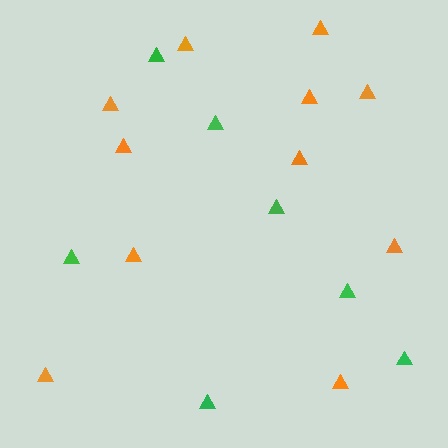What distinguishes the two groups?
There are 2 groups: one group of green triangles (7) and one group of orange triangles (11).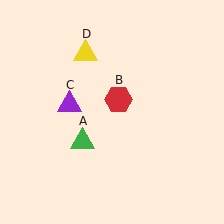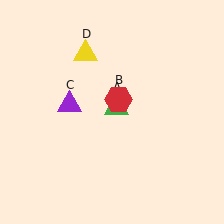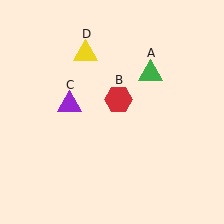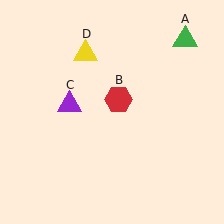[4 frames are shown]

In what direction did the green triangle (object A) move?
The green triangle (object A) moved up and to the right.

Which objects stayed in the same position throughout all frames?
Red hexagon (object B) and purple triangle (object C) and yellow triangle (object D) remained stationary.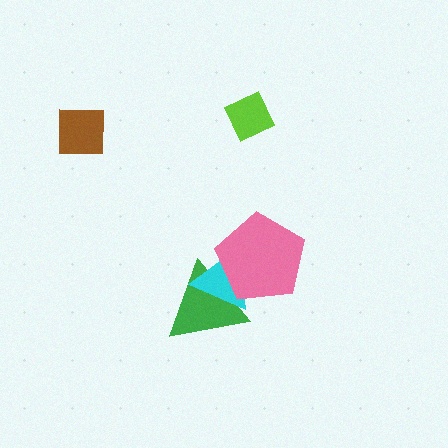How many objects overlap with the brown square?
0 objects overlap with the brown square.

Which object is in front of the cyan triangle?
The pink pentagon is in front of the cyan triangle.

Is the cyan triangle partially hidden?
Yes, it is partially covered by another shape.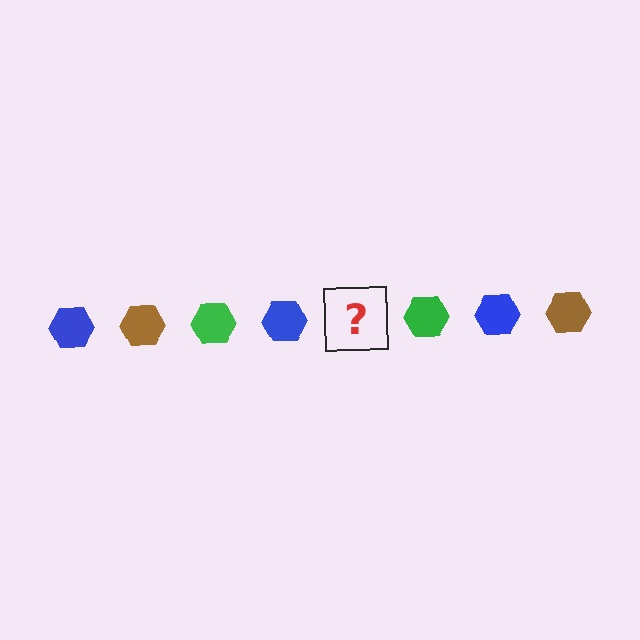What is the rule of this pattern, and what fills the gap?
The rule is that the pattern cycles through blue, brown, green hexagons. The gap should be filled with a brown hexagon.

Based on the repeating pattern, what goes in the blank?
The blank should be a brown hexagon.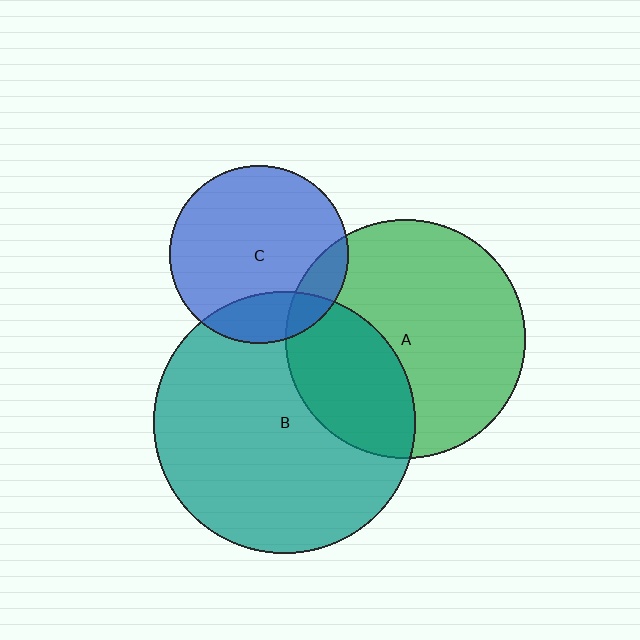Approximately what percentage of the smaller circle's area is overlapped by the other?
Approximately 15%.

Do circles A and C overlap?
Yes.